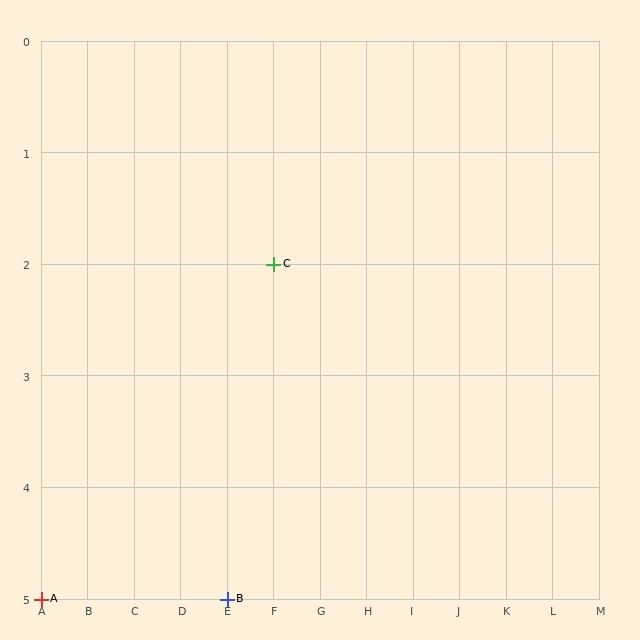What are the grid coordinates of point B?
Point B is at grid coordinates (E, 5).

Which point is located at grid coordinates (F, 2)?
Point C is at (F, 2).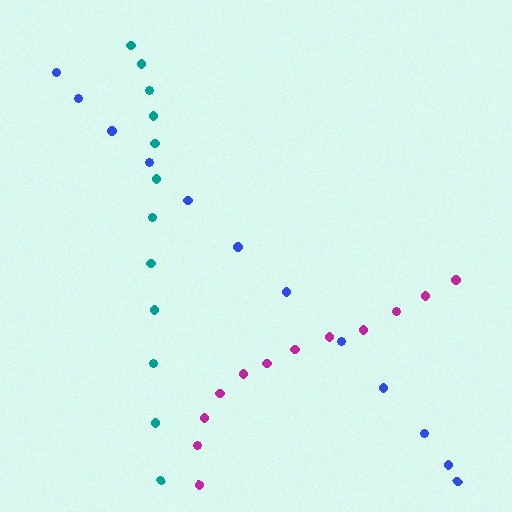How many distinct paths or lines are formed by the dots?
There are 3 distinct paths.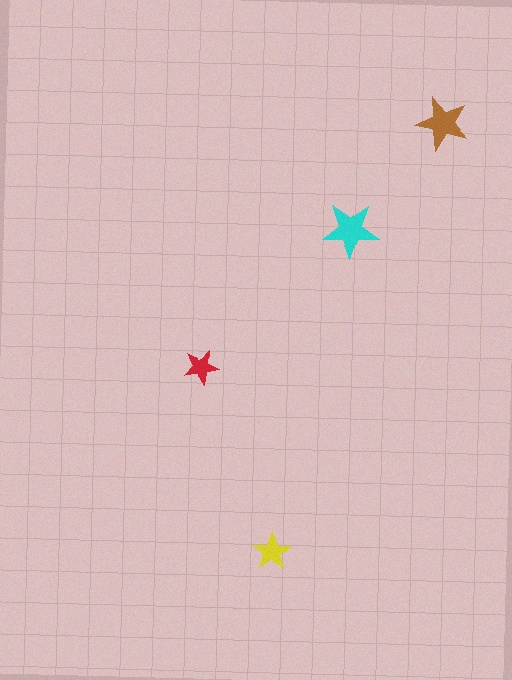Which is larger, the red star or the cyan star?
The cyan one.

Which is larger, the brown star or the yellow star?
The brown one.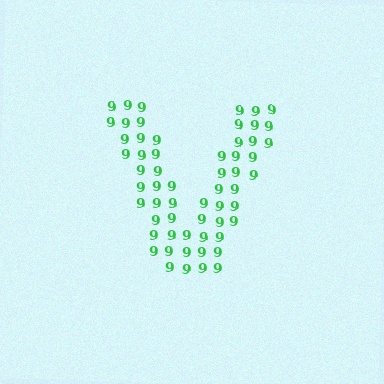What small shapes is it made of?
It is made of small digit 9's.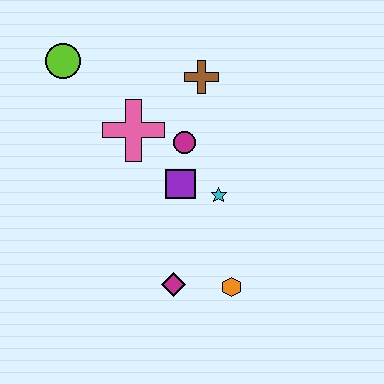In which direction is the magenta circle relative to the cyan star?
The magenta circle is above the cyan star.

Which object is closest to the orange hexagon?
The magenta diamond is closest to the orange hexagon.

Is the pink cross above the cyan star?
Yes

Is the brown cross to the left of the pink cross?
No